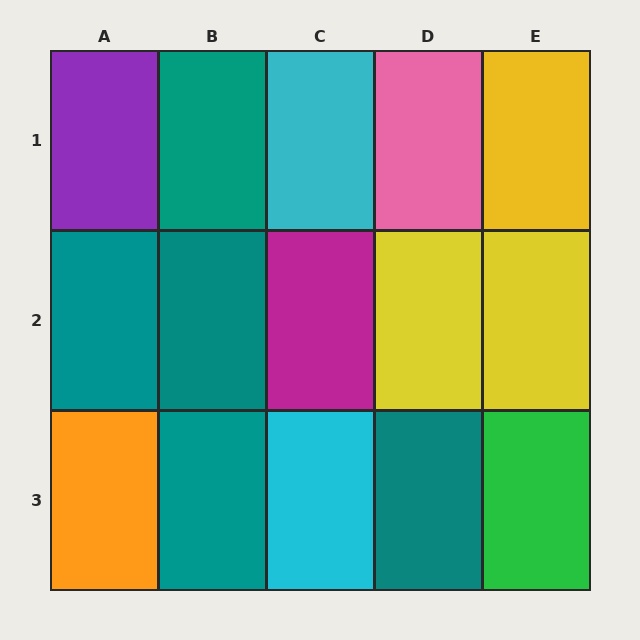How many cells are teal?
5 cells are teal.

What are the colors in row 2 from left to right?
Teal, teal, magenta, yellow, yellow.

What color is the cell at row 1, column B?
Teal.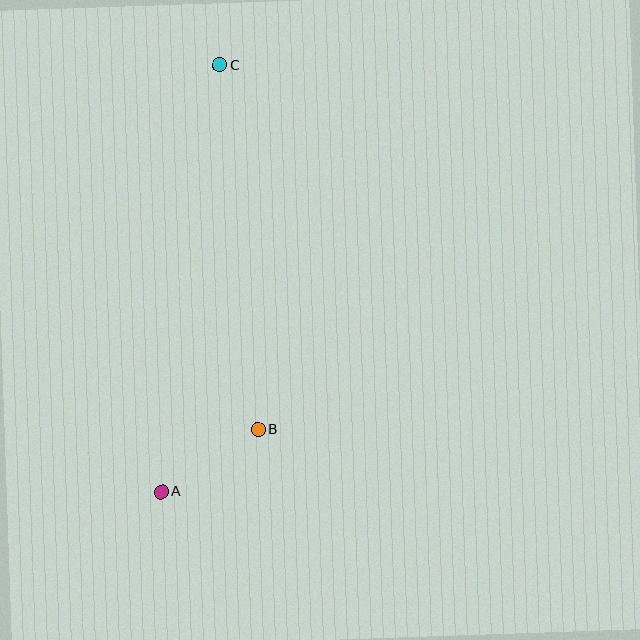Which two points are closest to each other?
Points A and B are closest to each other.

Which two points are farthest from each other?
Points A and C are farthest from each other.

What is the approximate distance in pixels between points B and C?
The distance between B and C is approximately 367 pixels.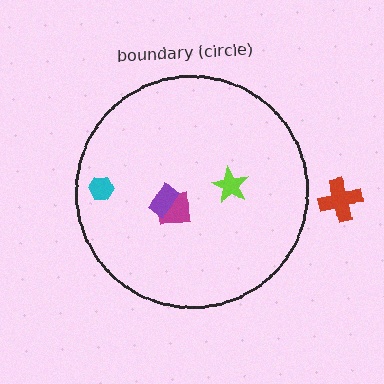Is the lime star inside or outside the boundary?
Inside.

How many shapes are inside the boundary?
4 inside, 1 outside.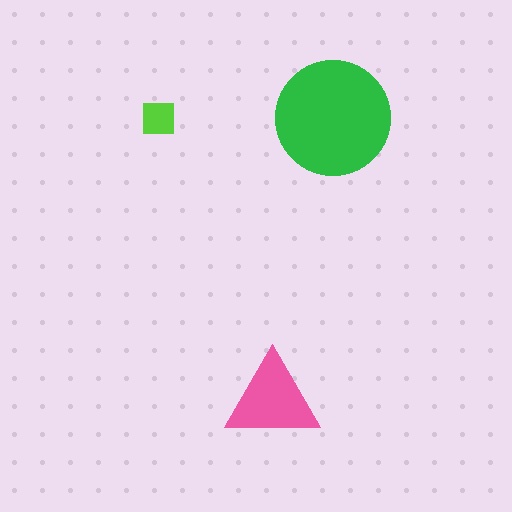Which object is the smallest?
The lime square.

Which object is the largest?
The green circle.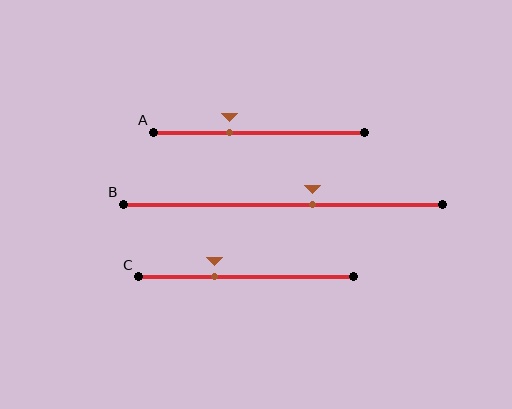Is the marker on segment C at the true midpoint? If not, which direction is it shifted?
No, the marker on segment C is shifted to the left by about 14% of the segment length.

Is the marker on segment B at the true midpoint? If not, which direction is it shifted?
No, the marker on segment B is shifted to the right by about 9% of the segment length.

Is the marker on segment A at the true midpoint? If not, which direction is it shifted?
No, the marker on segment A is shifted to the left by about 14% of the segment length.